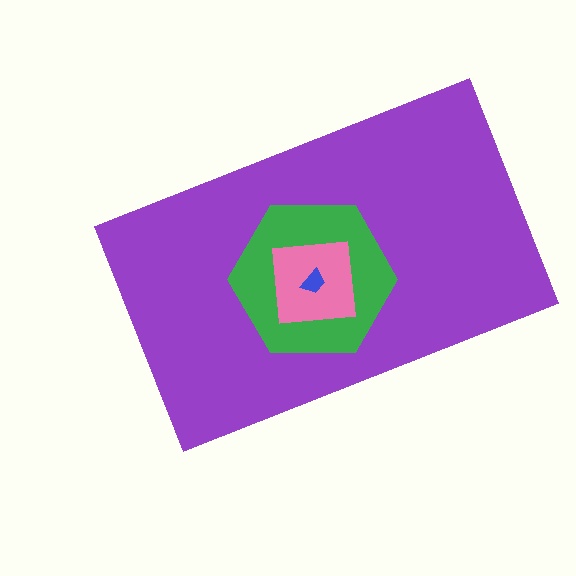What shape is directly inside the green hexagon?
The pink square.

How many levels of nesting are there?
4.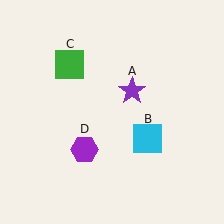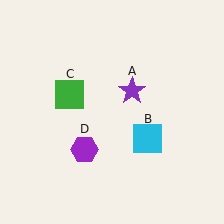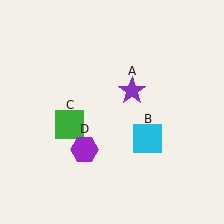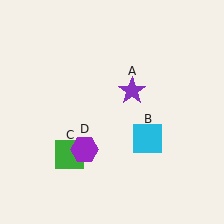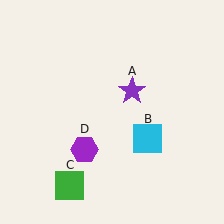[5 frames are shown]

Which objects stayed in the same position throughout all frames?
Purple star (object A) and cyan square (object B) and purple hexagon (object D) remained stationary.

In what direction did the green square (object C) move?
The green square (object C) moved down.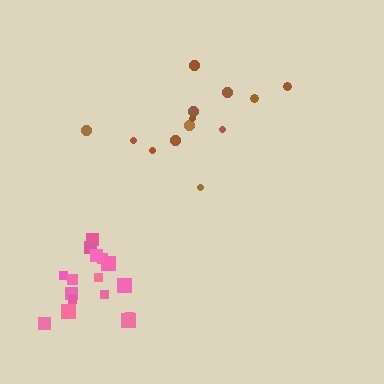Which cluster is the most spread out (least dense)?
Brown.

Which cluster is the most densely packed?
Pink.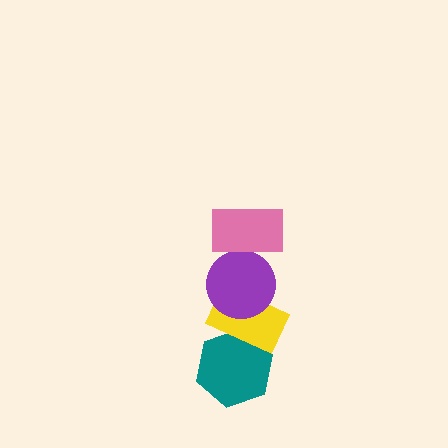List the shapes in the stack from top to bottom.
From top to bottom: the pink rectangle, the purple circle, the yellow rectangle, the teal hexagon.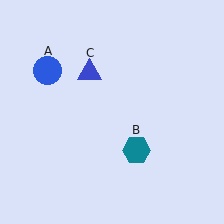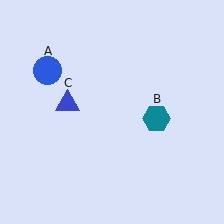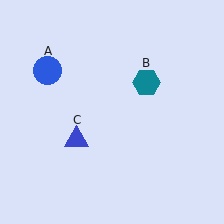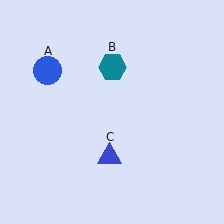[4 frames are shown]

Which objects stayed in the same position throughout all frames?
Blue circle (object A) remained stationary.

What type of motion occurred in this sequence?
The teal hexagon (object B), blue triangle (object C) rotated counterclockwise around the center of the scene.